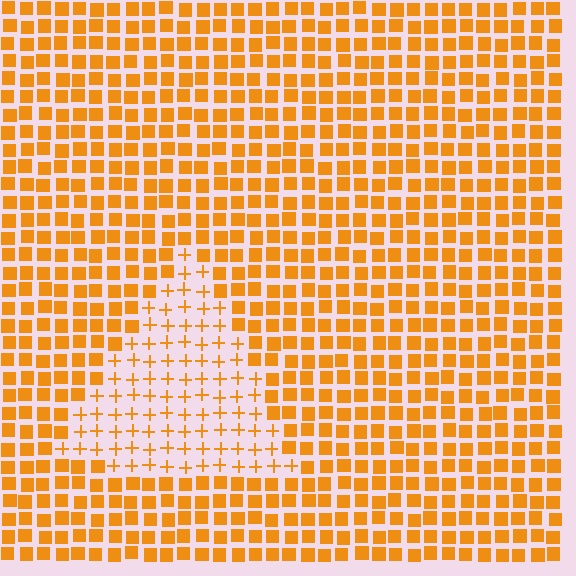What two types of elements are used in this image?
The image uses plus signs inside the triangle region and squares outside it.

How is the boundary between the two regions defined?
The boundary is defined by a change in element shape: plus signs inside vs. squares outside. All elements share the same color and spacing.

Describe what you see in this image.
The image is filled with small orange elements arranged in a uniform grid. A triangle-shaped region contains plus signs, while the surrounding area contains squares. The boundary is defined purely by the change in element shape.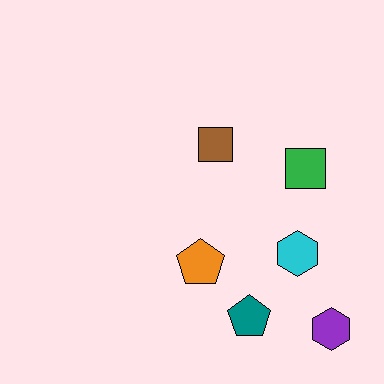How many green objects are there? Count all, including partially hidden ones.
There is 1 green object.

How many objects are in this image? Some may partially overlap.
There are 6 objects.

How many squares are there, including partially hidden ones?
There are 2 squares.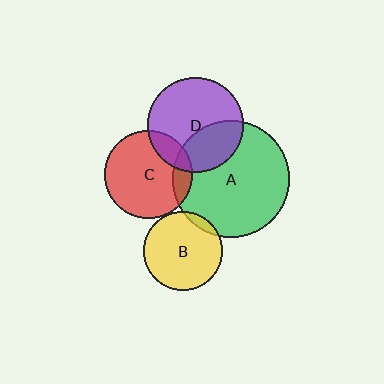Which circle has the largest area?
Circle A (green).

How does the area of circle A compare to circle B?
Approximately 2.2 times.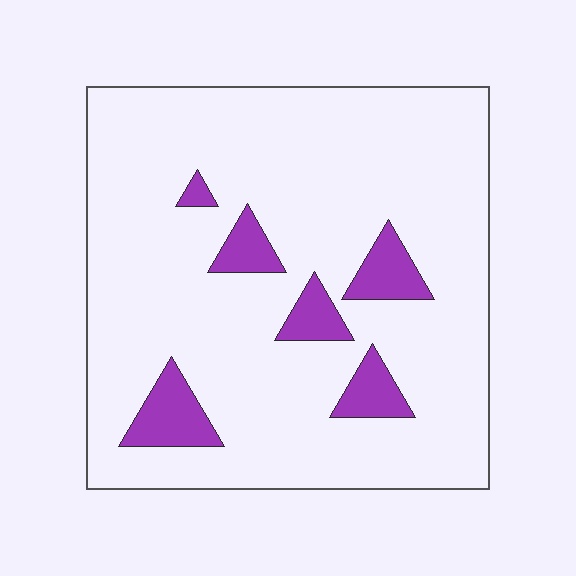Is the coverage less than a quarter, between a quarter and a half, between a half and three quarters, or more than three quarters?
Less than a quarter.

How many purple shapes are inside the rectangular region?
6.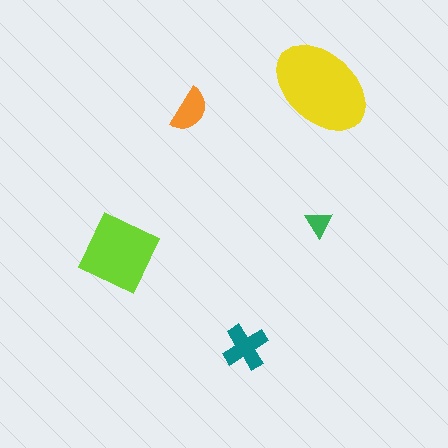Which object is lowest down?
The teal cross is bottommost.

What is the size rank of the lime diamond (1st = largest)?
2nd.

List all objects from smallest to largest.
The green triangle, the orange semicircle, the teal cross, the lime diamond, the yellow ellipse.